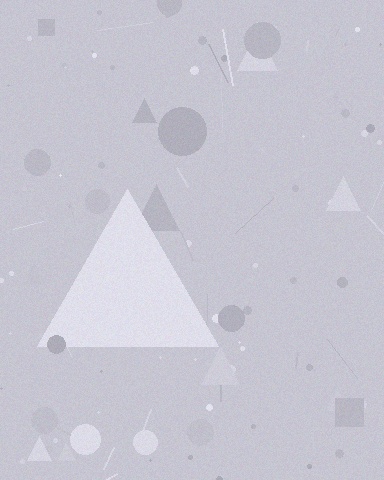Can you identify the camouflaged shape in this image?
The camouflaged shape is a triangle.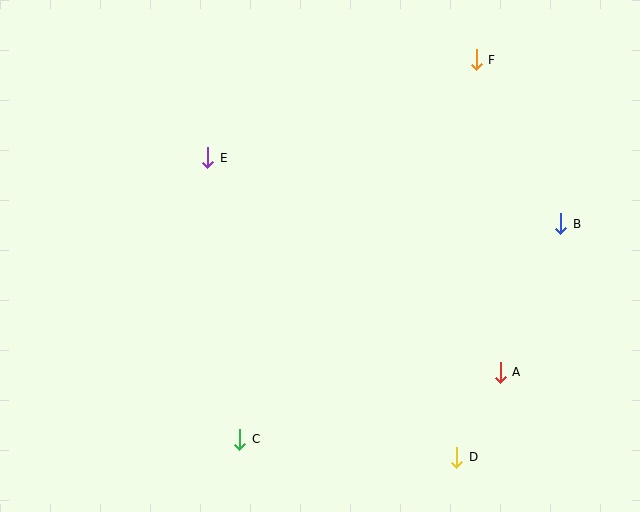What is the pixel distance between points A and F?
The distance between A and F is 313 pixels.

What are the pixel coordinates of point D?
Point D is at (457, 457).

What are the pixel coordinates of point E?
Point E is at (208, 158).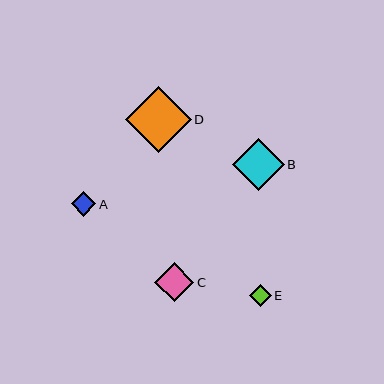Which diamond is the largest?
Diamond D is the largest with a size of approximately 66 pixels.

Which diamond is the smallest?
Diamond E is the smallest with a size of approximately 22 pixels.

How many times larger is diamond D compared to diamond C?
Diamond D is approximately 1.7 times the size of diamond C.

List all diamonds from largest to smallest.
From largest to smallest: D, B, C, A, E.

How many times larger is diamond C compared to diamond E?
Diamond C is approximately 1.8 times the size of diamond E.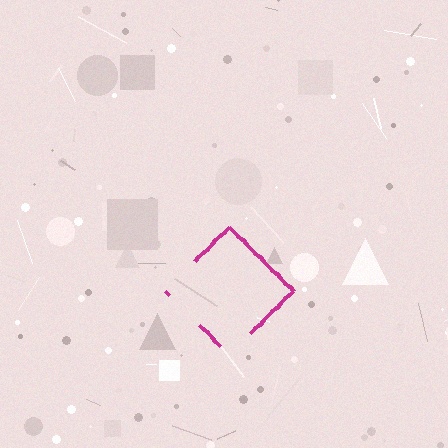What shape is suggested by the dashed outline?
The dashed outline suggests a diamond.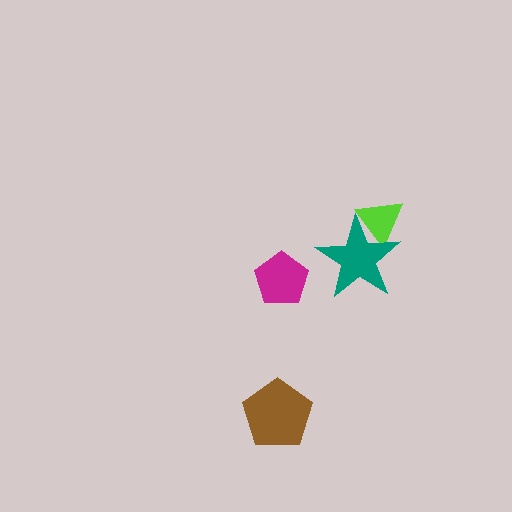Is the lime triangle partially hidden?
Yes, it is partially covered by another shape.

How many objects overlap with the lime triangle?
1 object overlaps with the lime triangle.